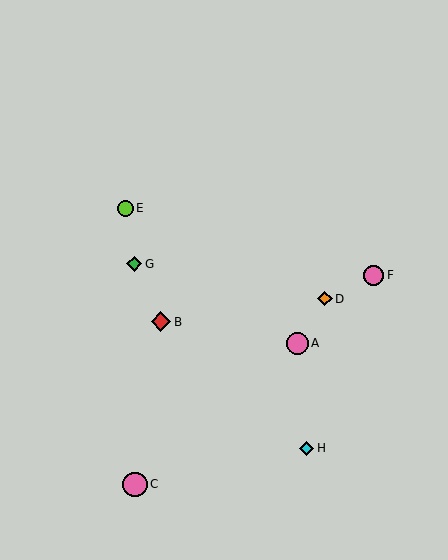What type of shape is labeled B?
Shape B is a red diamond.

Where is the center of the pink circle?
The center of the pink circle is at (135, 485).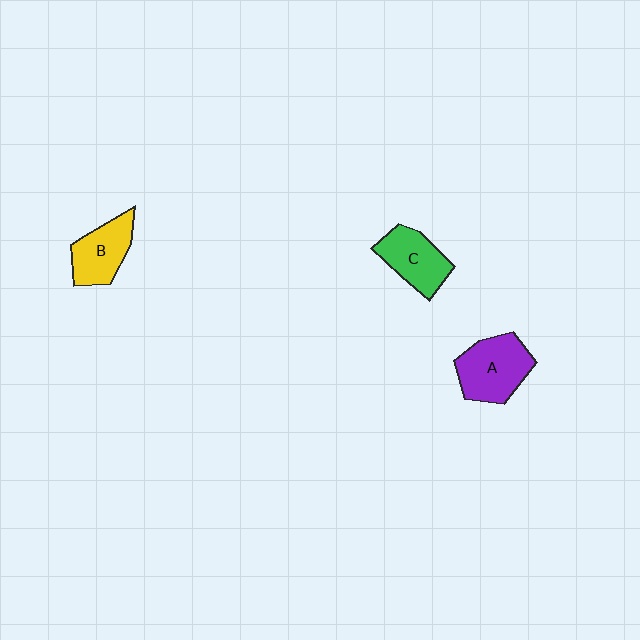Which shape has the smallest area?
Shape B (yellow).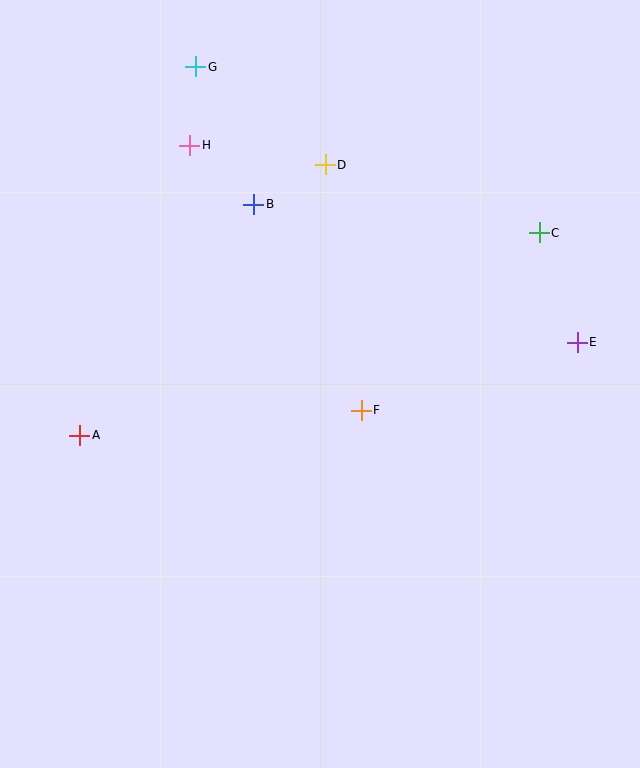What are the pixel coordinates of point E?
Point E is at (577, 342).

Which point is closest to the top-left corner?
Point G is closest to the top-left corner.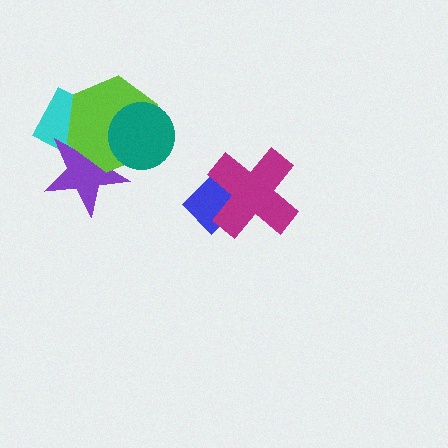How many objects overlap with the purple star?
3 objects overlap with the purple star.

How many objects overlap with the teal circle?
2 objects overlap with the teal circle.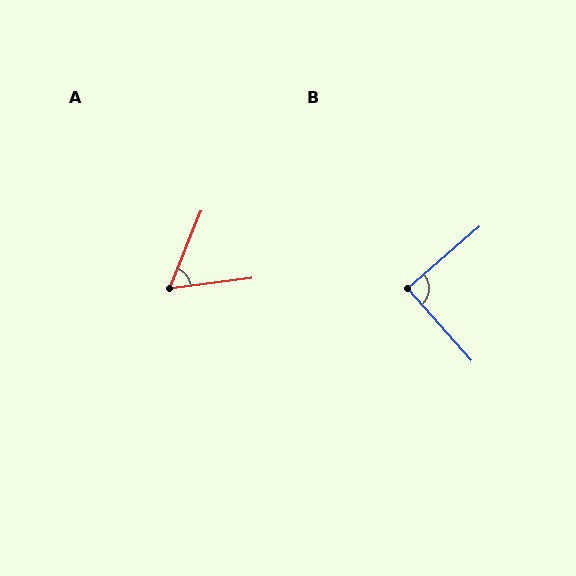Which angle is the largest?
B, at approximately 90 degrees.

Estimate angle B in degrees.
Approximately 90 degrees.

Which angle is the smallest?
A, at approximately 61 degrees.